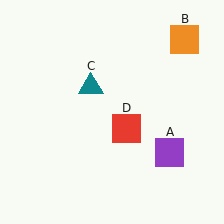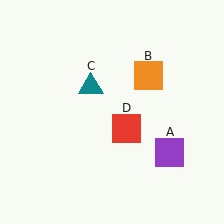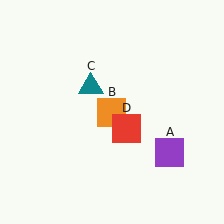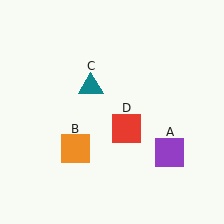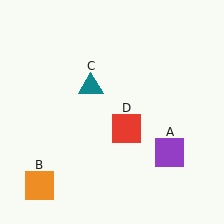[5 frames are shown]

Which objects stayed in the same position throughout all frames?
Purple square (object A) and teal triangle (object C) and red square (object D) remained stationary.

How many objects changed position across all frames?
1 object changed position: orange square (object B).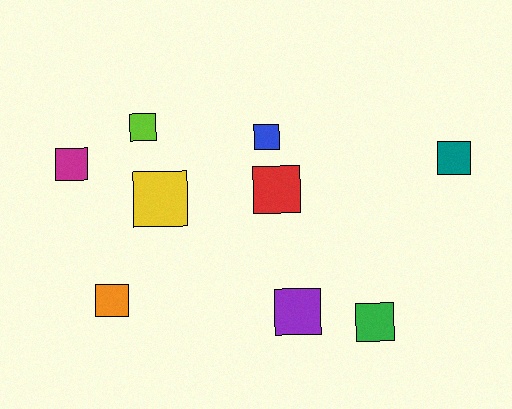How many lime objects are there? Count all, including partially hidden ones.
There is 1 lime object.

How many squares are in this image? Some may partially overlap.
There are 9 squares.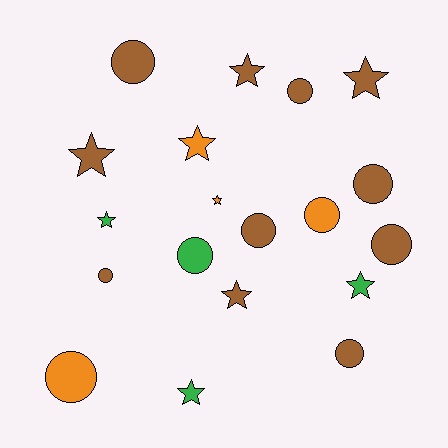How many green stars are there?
There are 3 green stars.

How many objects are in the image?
There are 19 objects.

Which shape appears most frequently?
Circle, with 10 objects.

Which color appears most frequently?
Brown, with 11 objects.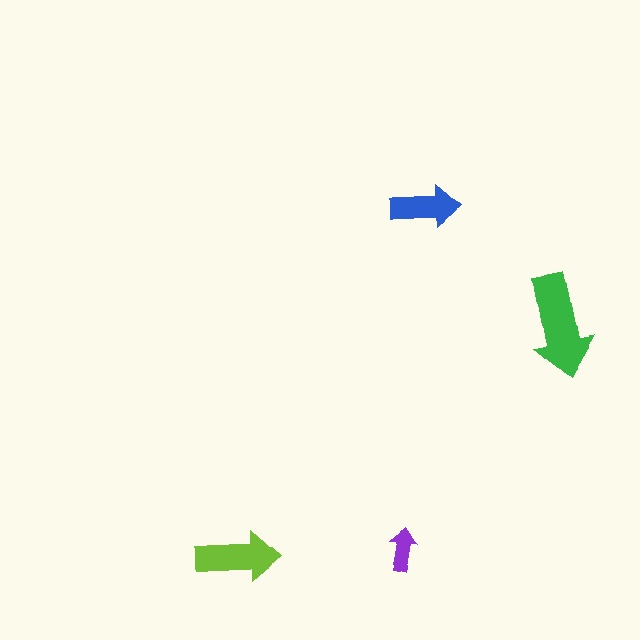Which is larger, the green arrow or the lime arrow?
The green one.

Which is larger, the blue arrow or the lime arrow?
The lime one.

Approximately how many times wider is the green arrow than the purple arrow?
About 2.5 times wider.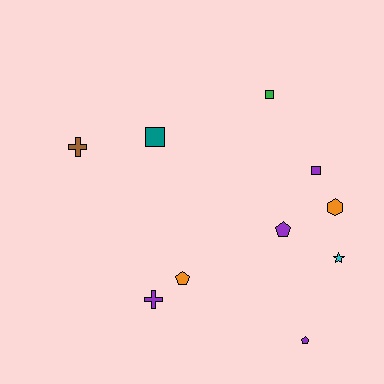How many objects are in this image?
There are 10 objects.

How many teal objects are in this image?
There is 1 teal object.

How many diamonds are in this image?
There are no diamonds.